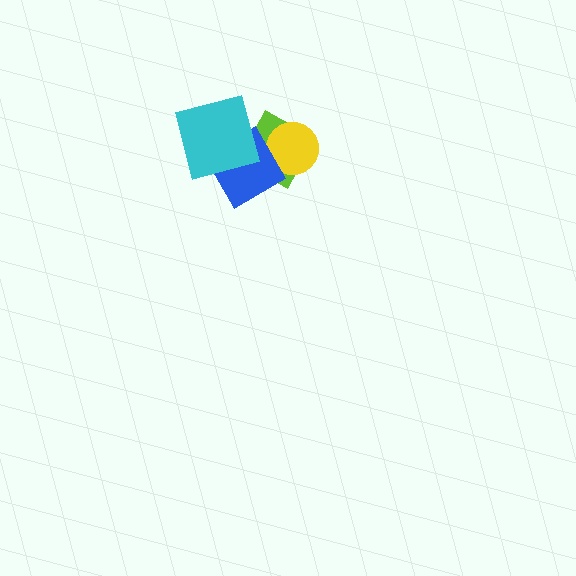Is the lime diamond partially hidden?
Yes, it is partially covered by another shape.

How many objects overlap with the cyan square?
2 objects overlap with the cyan square.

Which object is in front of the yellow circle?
The blue diamond is in front of the yellow circle.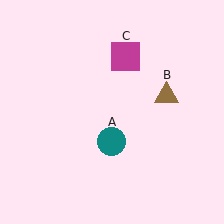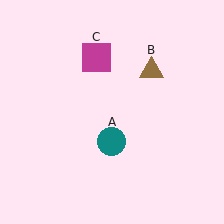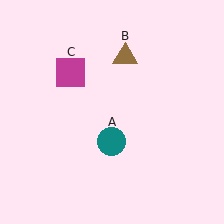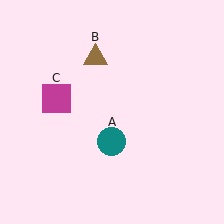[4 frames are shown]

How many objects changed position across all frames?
2 objects changed position: brown triangle (object B), magenta square (object C).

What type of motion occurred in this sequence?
The brown triangle (object B), magenta square (object C) rotated counterclockwise around the center of the scene.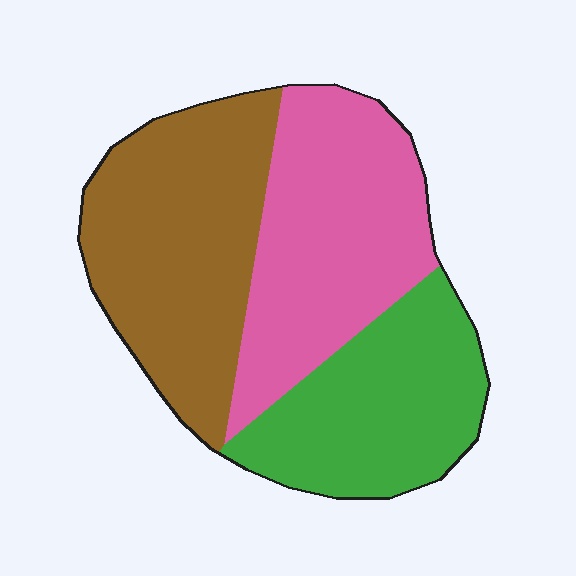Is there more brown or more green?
Brown.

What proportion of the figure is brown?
Brown covers 37% of the figure.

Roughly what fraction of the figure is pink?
Pink takes up about one third (1/3) of the figure.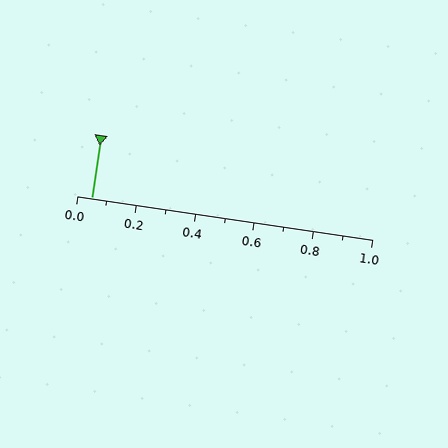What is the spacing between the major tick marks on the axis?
The major ticks are spaced 0.2 apart.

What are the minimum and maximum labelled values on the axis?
The axis runs from 0.0 to 1.0.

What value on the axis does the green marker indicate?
The marker indicates approximately 0.05.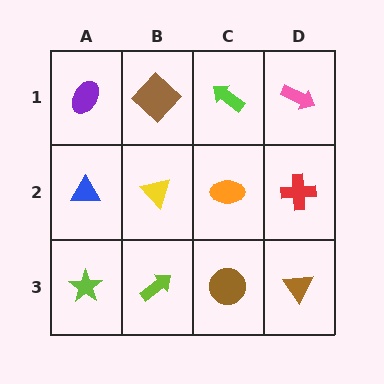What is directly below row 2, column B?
A lime arrow.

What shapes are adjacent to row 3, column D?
A red cross (row 2, column D), a brown circle (row 3, column C).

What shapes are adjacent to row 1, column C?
An orange ellipse (row 2, column C), a brown diamond (row 1, column B), a pink arrow (row 1, column D).